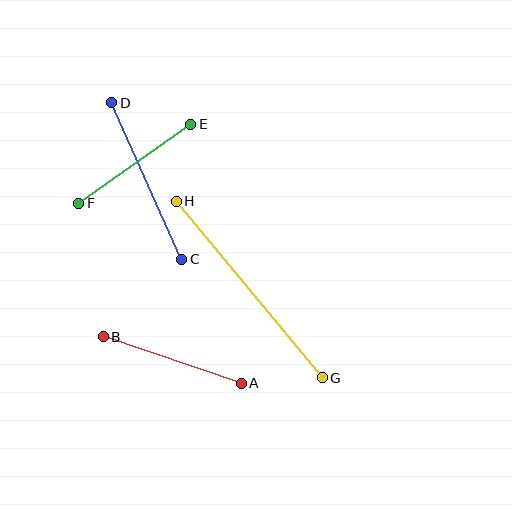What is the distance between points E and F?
The distance is approximately 137 pixels.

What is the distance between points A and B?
The distance is approximately 146 pixels.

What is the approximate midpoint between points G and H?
The midpoint is at approximately (249, 290) pixels.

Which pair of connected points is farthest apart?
Points G and H are farthest apart.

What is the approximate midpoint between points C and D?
The midpoint is at approximately (147, 181) pixels.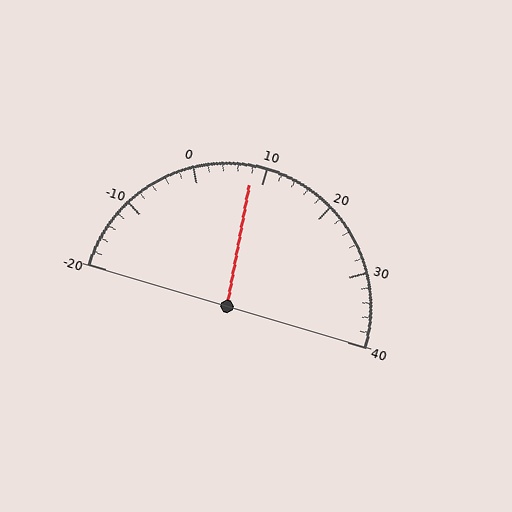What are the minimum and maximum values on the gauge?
The gauge ranges from -20 to 40.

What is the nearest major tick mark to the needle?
The nearest major tick mark is 10.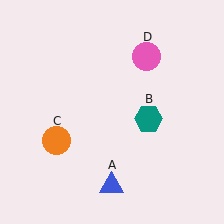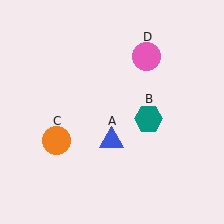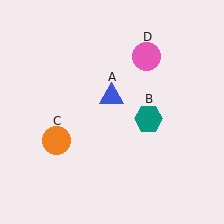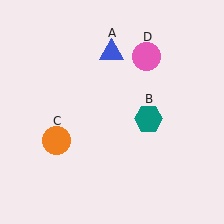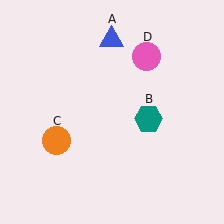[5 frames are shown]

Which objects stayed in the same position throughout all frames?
Teal hexagon (object B) and orange circle (object C) and pink circle (object D) remained stationary.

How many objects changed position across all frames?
1 object changed position: blue triangle (object A).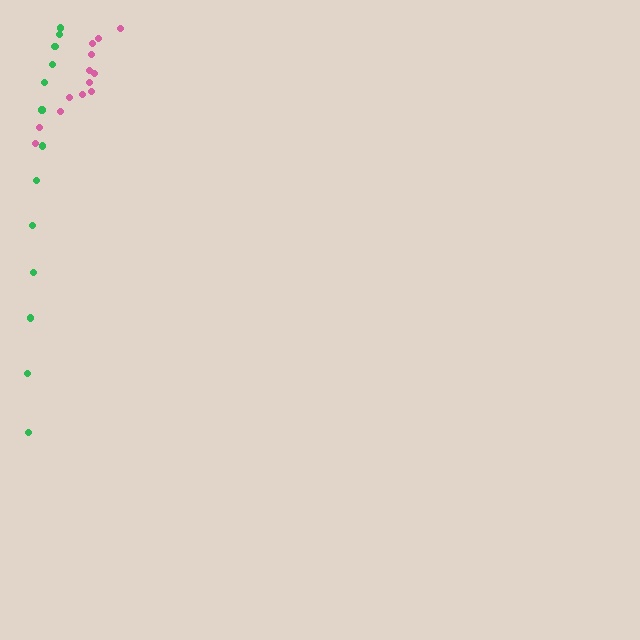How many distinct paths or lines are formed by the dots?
There are 2 distinct paths.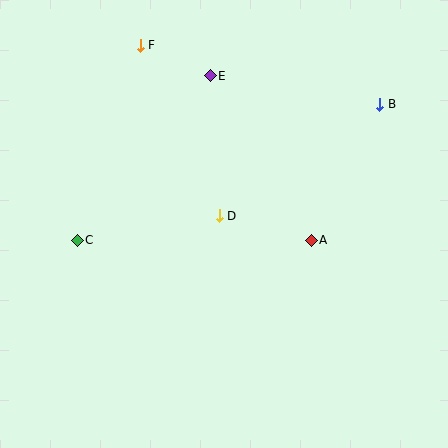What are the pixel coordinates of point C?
Point C is at (77, 240).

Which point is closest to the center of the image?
Point D at (219, 216) is closest to the center.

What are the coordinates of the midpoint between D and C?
The midpoint between D and C is at (148, 228).